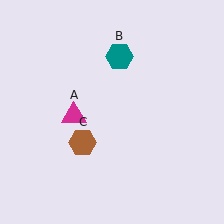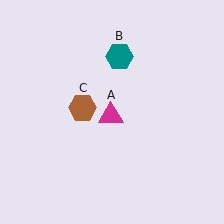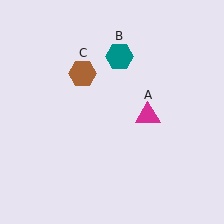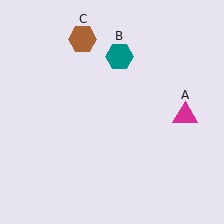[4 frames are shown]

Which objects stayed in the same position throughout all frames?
Teal hexagon (object B) remained stationary.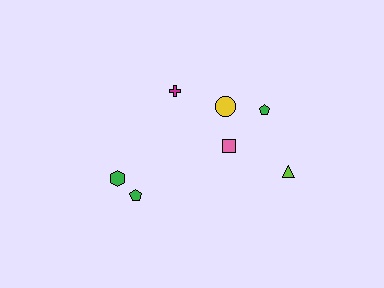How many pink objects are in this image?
There is 1 pink object.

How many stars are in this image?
There are no stars.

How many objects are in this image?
There are 7 objects.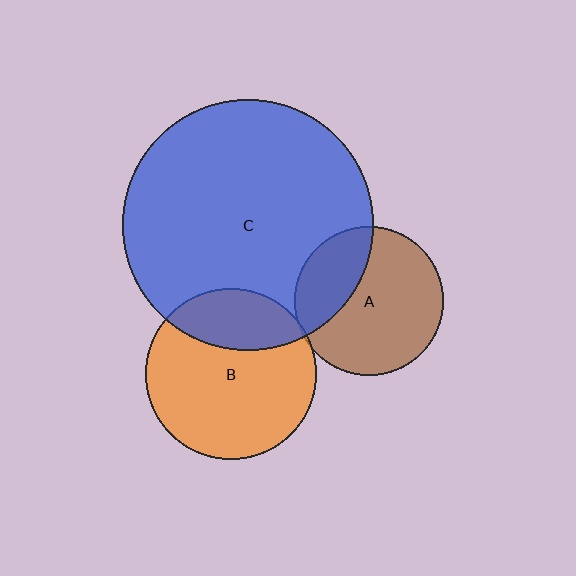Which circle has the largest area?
Circle C (blue).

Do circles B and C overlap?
Yes.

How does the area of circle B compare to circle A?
Approximately 1.3 times.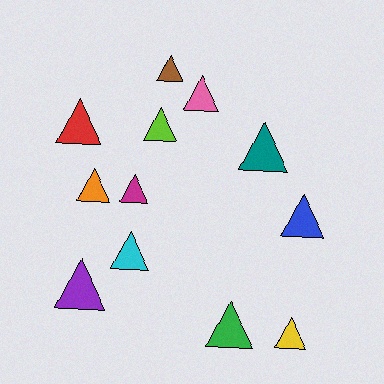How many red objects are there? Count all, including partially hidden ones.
There is 1 red object.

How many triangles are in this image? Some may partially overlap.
There are 12 triangles.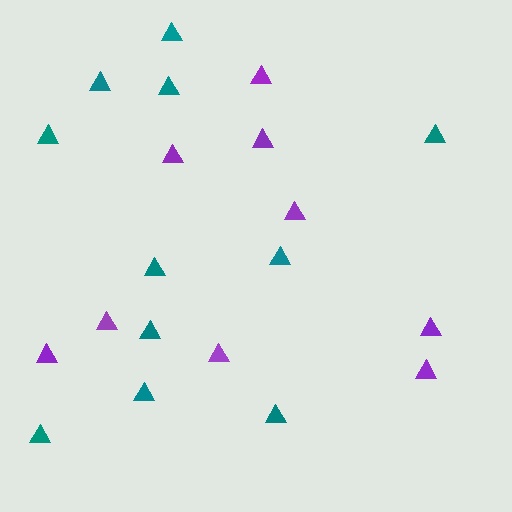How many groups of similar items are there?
There are 2 groups: one group of purple triangles (9) and one group of teal triangles (11).